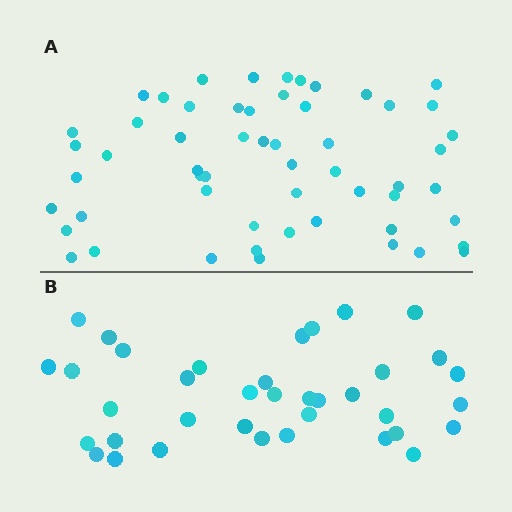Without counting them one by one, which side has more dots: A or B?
Region A (the top region) has more dots.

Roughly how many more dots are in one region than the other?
Region A has approximately 20 more dots than region B.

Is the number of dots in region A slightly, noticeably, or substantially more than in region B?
Region A has substantially more. The ratio is roughly 1.5 to 1.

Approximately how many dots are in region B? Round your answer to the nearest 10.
About 40 dots. (The exact count is 37, which rounds to 40.)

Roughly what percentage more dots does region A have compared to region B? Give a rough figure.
About 50% more.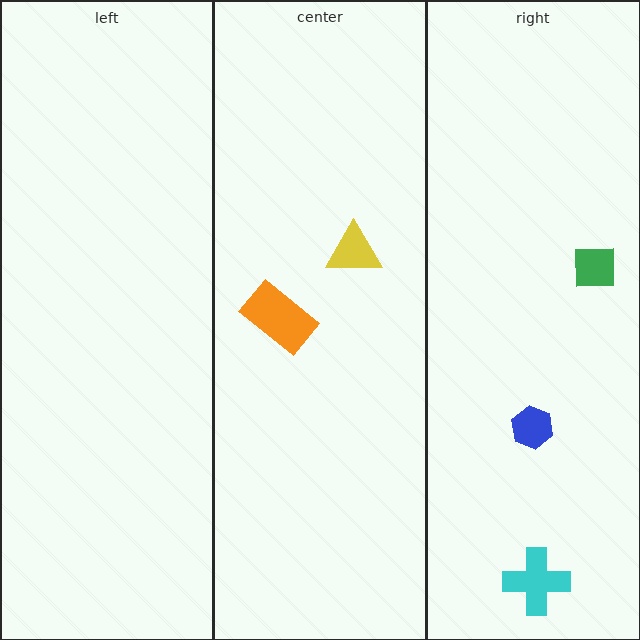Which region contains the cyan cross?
The right region.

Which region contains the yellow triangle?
The center region.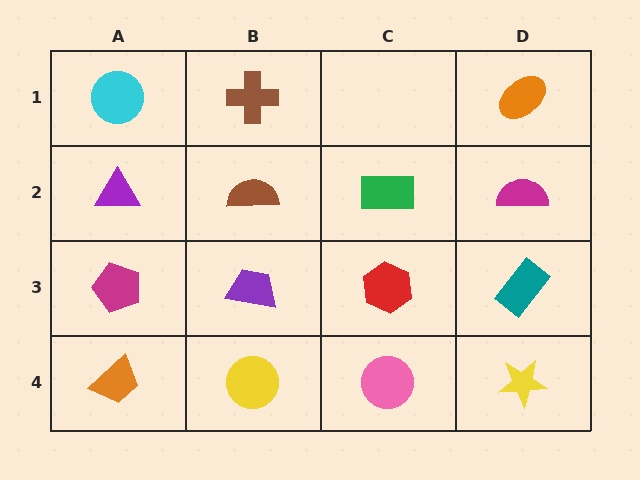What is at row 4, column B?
A yellow circle.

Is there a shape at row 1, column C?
No, that cell is empty.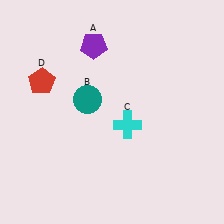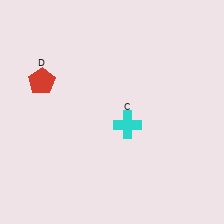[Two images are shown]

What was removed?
The purple pentagon (A), the teal circle (B) were removed in Image 2.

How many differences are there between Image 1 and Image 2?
There are 2 differences between the two images.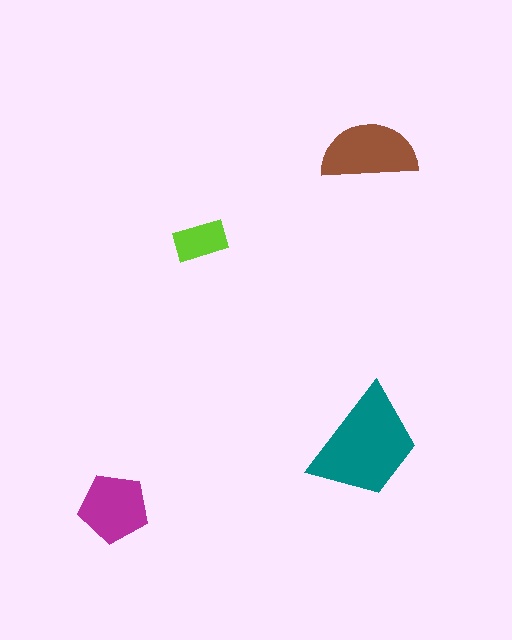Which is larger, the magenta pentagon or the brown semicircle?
The brown semicircle.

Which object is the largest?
The teal trapezoid.